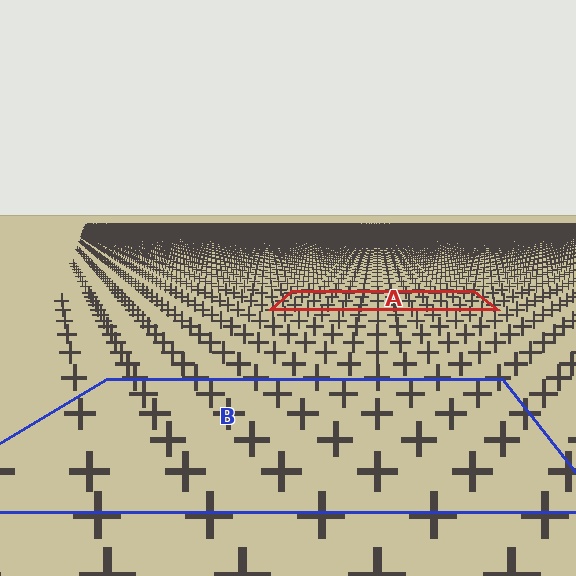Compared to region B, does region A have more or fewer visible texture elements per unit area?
Region A has more texture elements per unit area — they are packed more densely because it is farther away.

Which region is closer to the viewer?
Region B is closer. The texture elements there are larger and more spread out.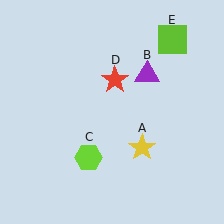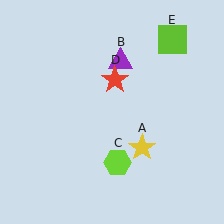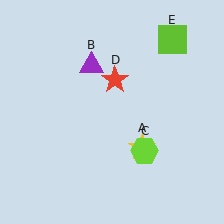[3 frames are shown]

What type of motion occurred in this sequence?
The purple triangle (object B), lime hexagon (object C) rotated counterclockwise around the center of the scene.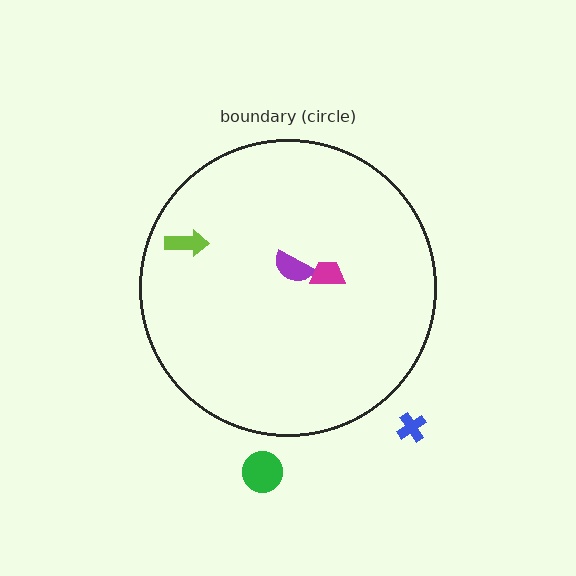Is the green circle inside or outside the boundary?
Outside.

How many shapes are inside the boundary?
3 inside, 2 outside.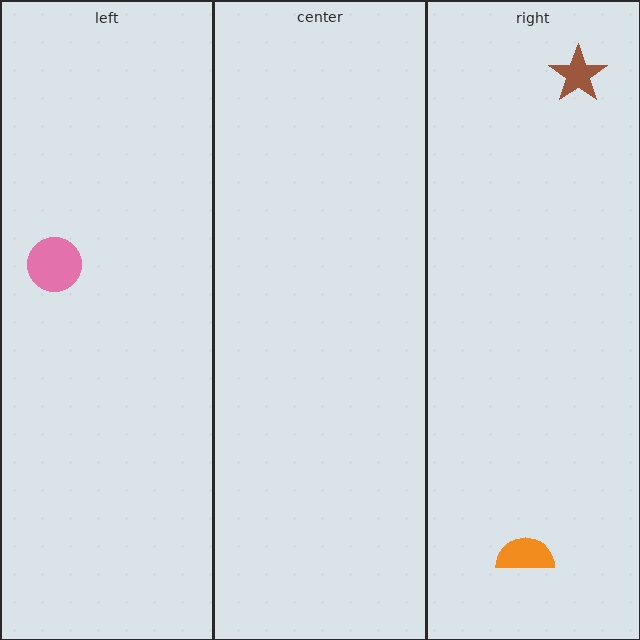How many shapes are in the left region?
1.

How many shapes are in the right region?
2.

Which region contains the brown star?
The right region.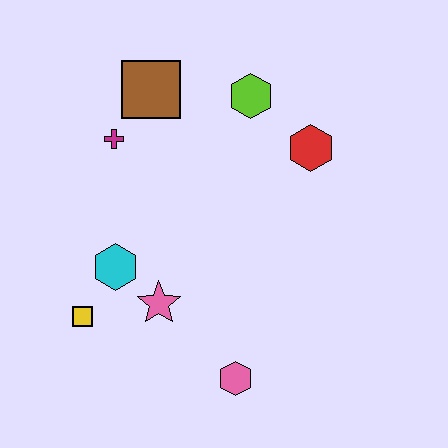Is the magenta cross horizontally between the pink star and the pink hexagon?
No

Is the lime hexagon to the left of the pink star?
No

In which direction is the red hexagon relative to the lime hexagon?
The red hexagon is to the right of the lime hexagon.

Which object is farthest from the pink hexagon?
The brown square is farthest from the pink hexagon.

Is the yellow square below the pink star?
Yes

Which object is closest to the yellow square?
The cyan hexagon is closest to the yellow square.